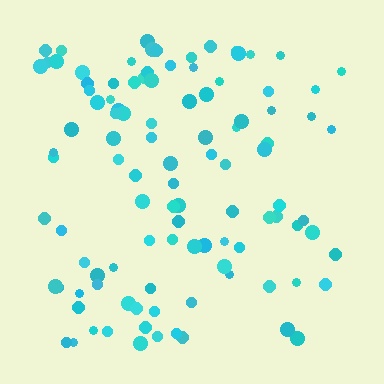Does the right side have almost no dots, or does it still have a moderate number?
Still a moderate number, just noticeably fewer than the left.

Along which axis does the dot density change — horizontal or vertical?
Horizontal.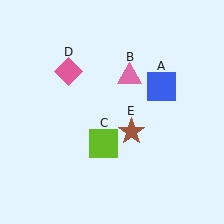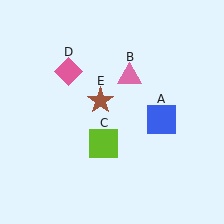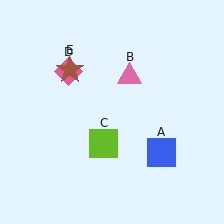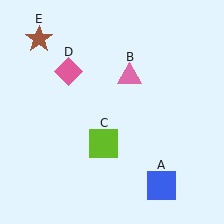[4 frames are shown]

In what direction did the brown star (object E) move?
The brown star (object E) moved up and to the left.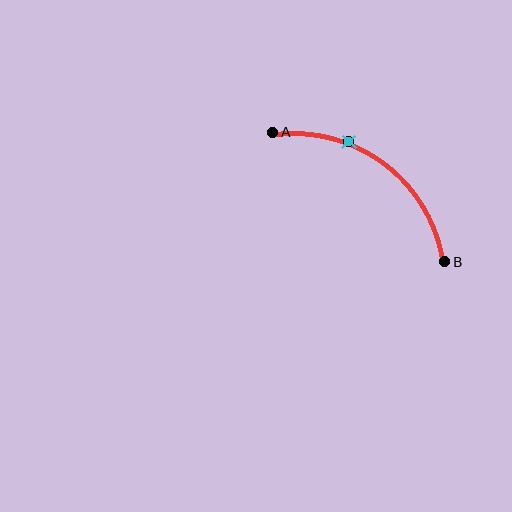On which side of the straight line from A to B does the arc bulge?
The arc bulges above and to the right of the straight line connecting A and B.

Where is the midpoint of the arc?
The arc midpoint is the point on the curve farthest from the straight line joining A and B. It sits above and to the right of that line.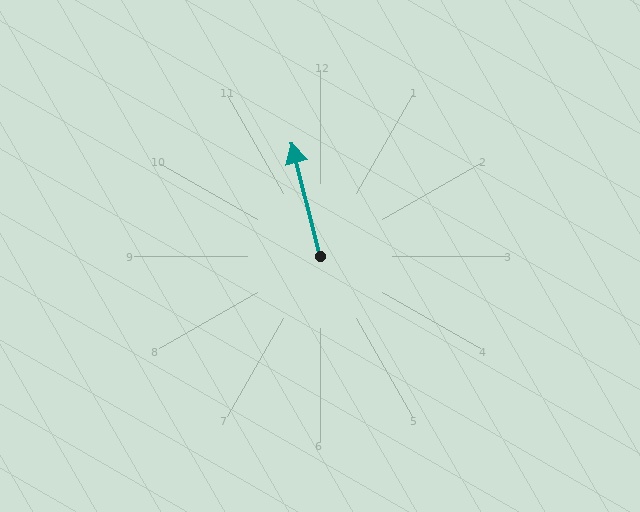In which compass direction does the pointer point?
North.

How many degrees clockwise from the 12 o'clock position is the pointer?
Approximately 346 degrees.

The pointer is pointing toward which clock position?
Roughly 12 o'clock.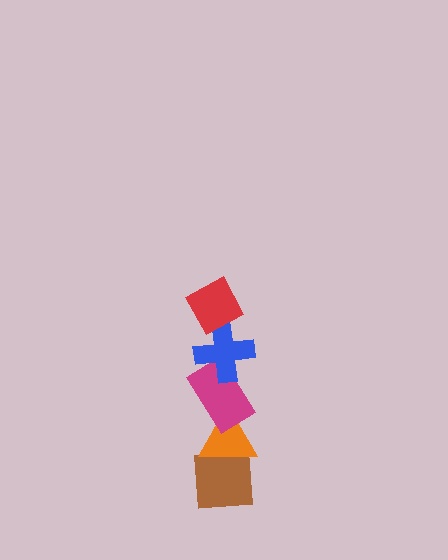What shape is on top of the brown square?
The orange triangle is on top of the brown square.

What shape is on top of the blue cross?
The red diamond is on top of the blue cross.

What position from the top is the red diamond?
The red diamond is 1st from the top.